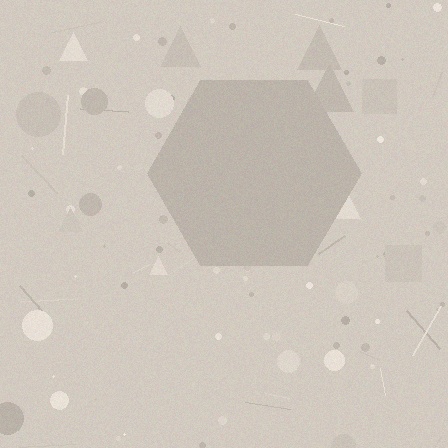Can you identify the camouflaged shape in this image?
The camouflaged shape is a hexagon.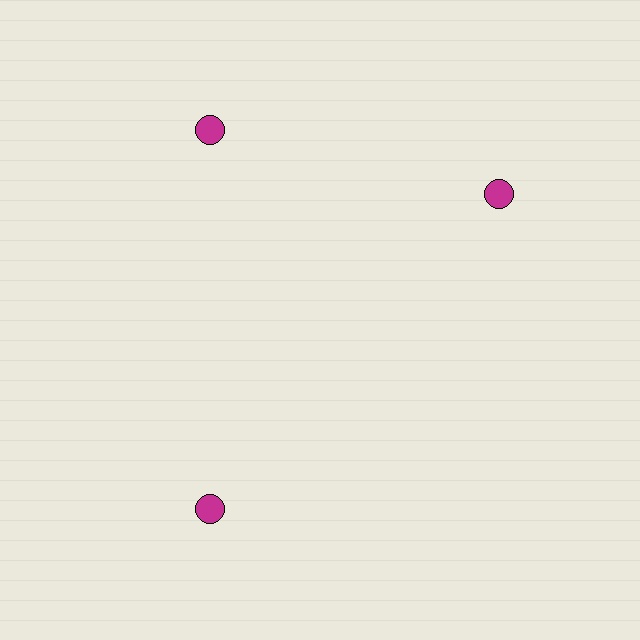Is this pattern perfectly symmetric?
No. The 3 magenta circles are arranged in a ring, but one element near the 3 o'clock position is rotated out of alignment along the ring, breaking the 3-fold rotational symmetry.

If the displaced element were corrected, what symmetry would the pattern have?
It would have 3-fold rotational symmetry — the pattern would map onto itself every 120 degrees.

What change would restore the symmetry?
The symmetry would be restored by rotating it back into even spacing with its neighbors so that all 3 circles sit at equal angles and equal distance from the center.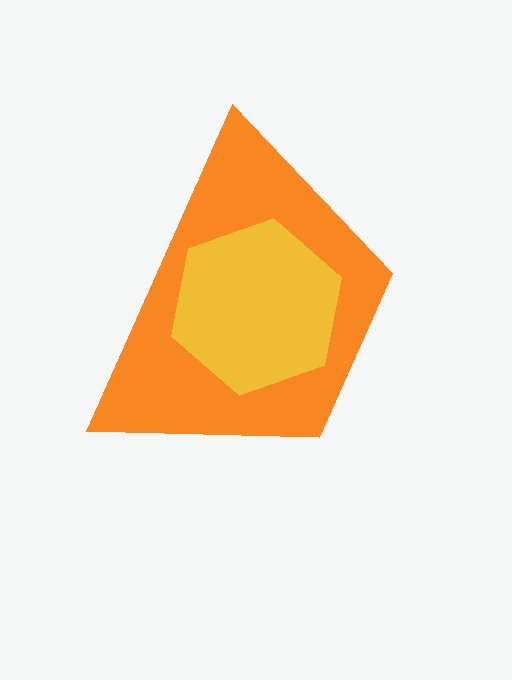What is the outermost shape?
The orange trapezoid.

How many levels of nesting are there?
2.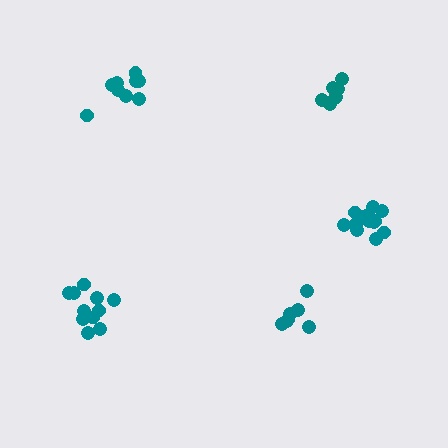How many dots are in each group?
Group 1: 13 dots, Group 2: 9 dots, Group 3: 11 dots, Group 4: 8 dots, Group 5: 7 dots (48 total).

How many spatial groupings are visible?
There are 5 spatial groupings.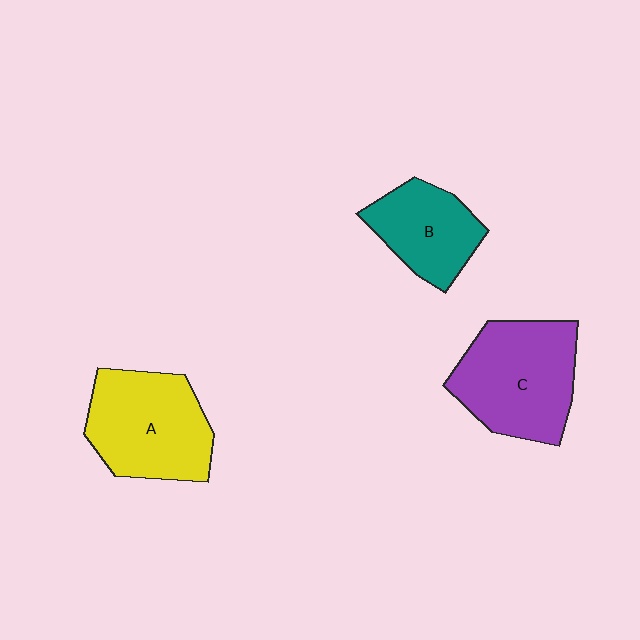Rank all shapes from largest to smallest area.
From largest to smallest: C (purple), A (yellow), B (teal).